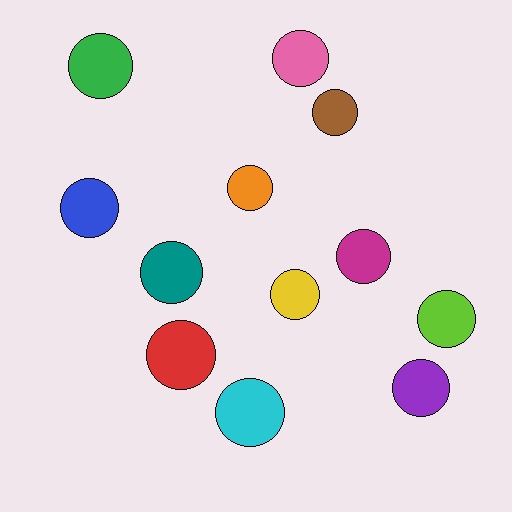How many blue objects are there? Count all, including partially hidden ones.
There is 1 blue object.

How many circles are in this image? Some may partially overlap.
There are 12 circles.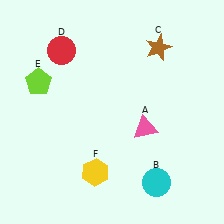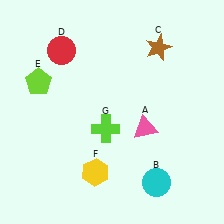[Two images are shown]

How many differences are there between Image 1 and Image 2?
There is 1 difference between the two images.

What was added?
A lime cross (G) was added in Image 2.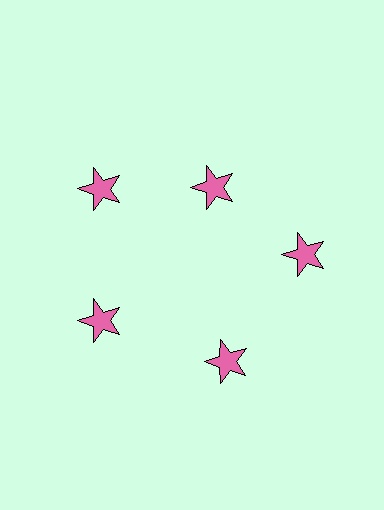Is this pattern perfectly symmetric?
No. The 5 pink stars are arranged in a ring, but one element near the 1 o'clock position is pulled inward toward the center, breaking the 5-fold rotational symmetry.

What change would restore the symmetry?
The symmetry would be restored by moving it outward, back onto the ring so that all 5 stars sit at equal angles and equal distance from the center.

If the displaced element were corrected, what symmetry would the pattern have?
It would have 5-fold rotational symmetry — the pattern would map onto itself every 72 degrees.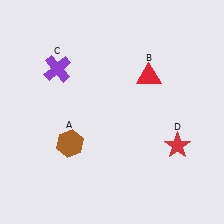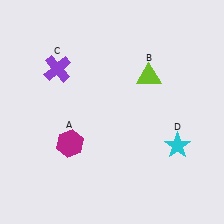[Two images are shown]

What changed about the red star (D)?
In Image 1, D is red. In Image 2, it changed to cyan.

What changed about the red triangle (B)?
In Image 1, B is red. In Image 2, it changed to lime.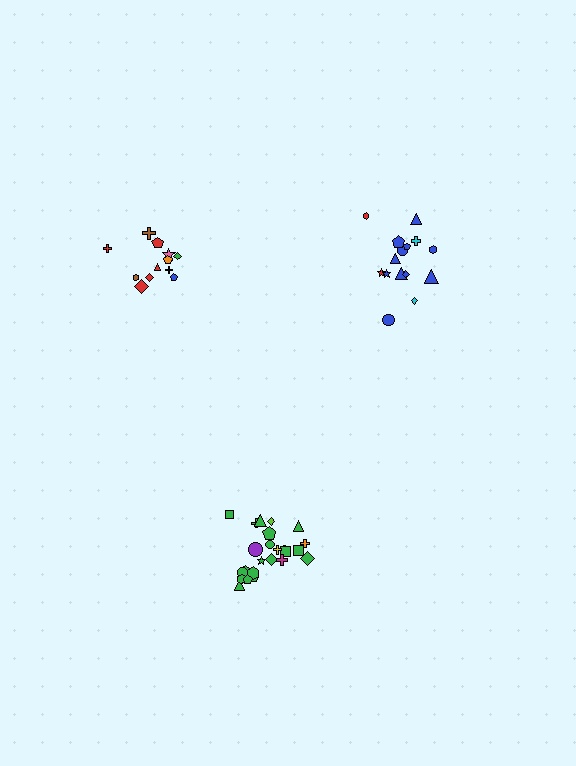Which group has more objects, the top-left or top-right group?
The top-right group.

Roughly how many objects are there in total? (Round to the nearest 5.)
Roughly 50 objects in total.